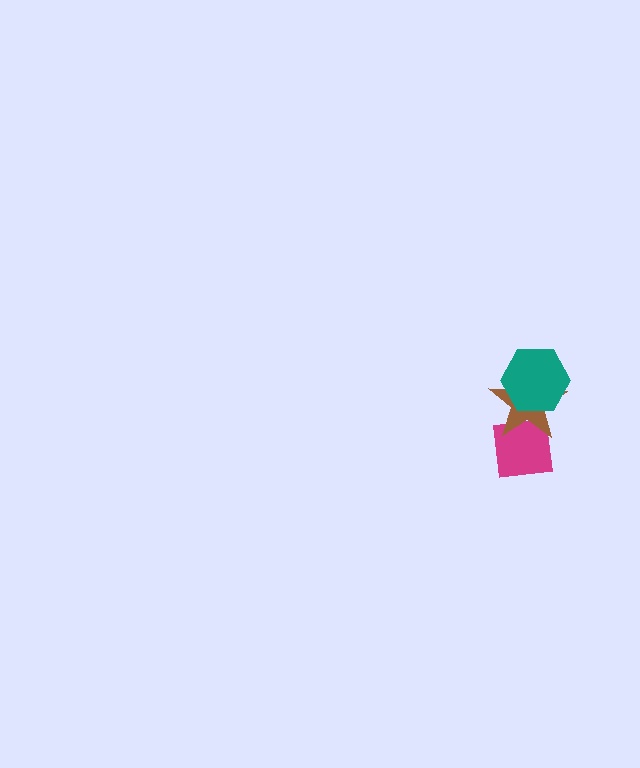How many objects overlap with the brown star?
2 objects overlap with the brown star.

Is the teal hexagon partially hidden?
No, no other shape covers it.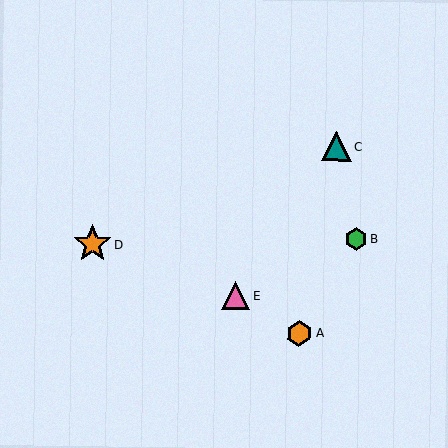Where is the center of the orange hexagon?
The center of the orange hexagon is at (299, 333).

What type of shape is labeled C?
Shape C is a teal triangle.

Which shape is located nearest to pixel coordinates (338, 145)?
The teal triangle (labeled C) at (337, 147) is nearest to that location.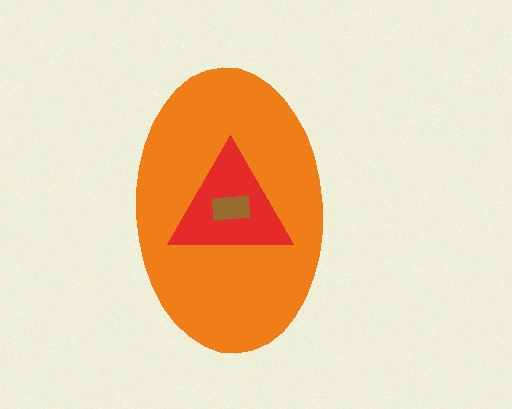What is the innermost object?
The brown rectangle.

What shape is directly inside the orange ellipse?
The red triangle.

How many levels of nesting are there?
3.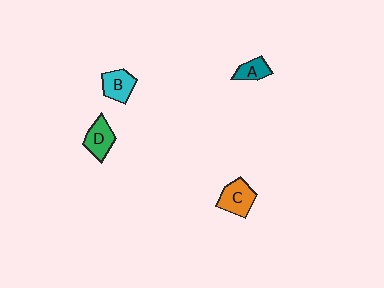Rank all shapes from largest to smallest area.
From largest to smallest: C (orange), D (green), B (cyan), A (teal).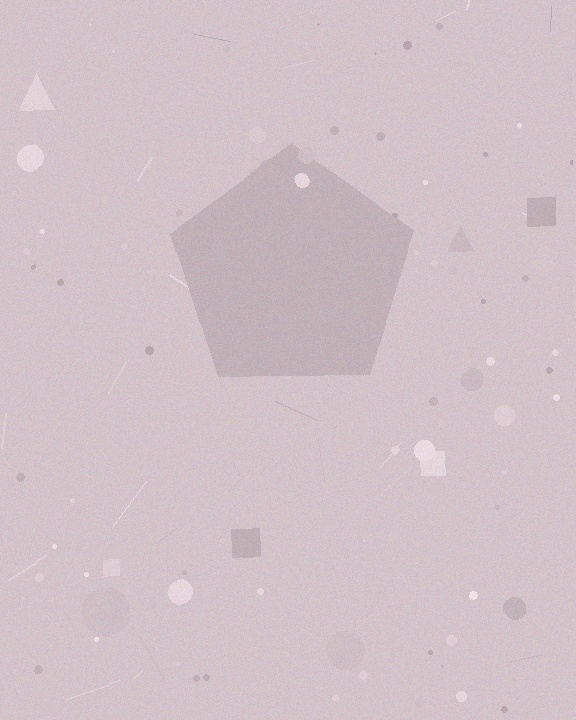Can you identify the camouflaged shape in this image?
The camouflaged shape is a pentagon.